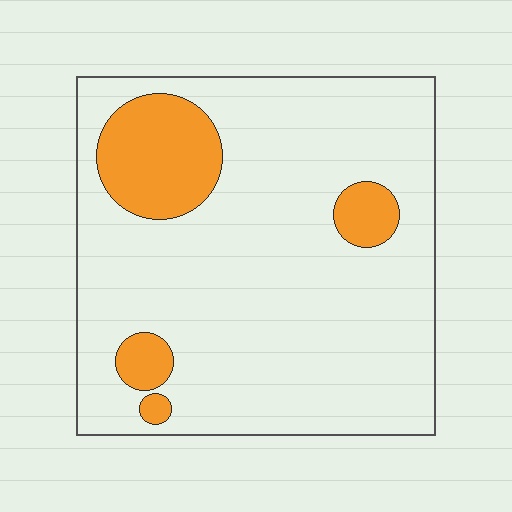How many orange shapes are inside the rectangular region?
4.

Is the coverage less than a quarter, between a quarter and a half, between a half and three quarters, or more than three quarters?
Less than a quarter.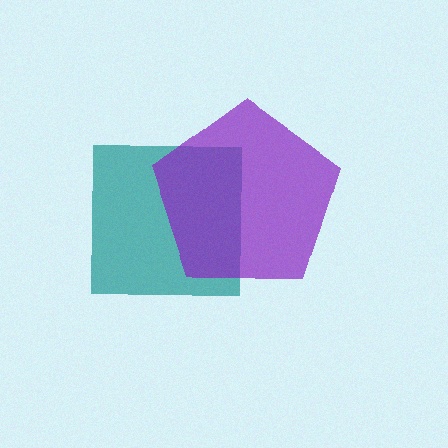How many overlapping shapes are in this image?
There are 2 overlapping shapes in the image.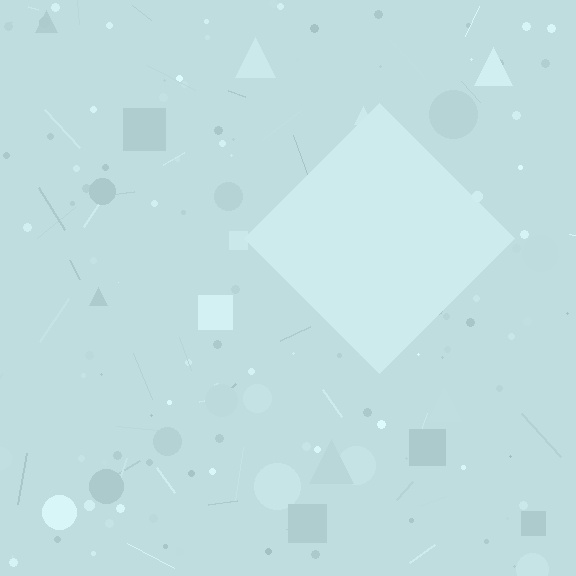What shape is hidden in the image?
A diamond is hidden in the image.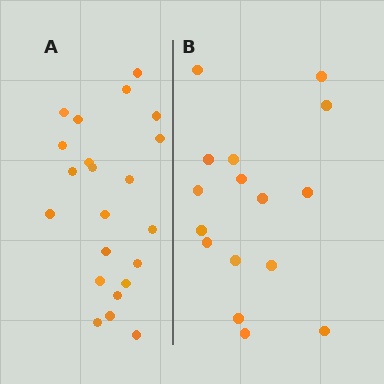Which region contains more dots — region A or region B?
Region A (the left region) has more dots.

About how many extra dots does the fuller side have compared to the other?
Region A has about 6 more dots than region B.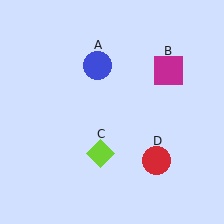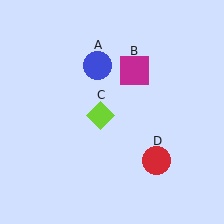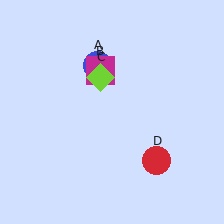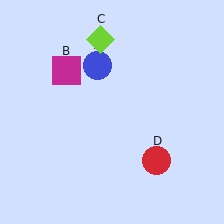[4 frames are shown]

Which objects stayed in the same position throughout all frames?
Blue circle (object A) and red circle (object D) remained stationary.